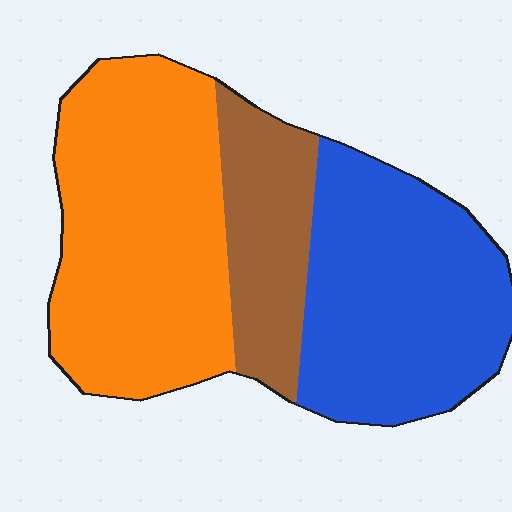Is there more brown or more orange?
Orange.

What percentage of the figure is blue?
Blue takes up about three eighths (3/8) of the figure.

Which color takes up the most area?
Orange, at roughly 45%.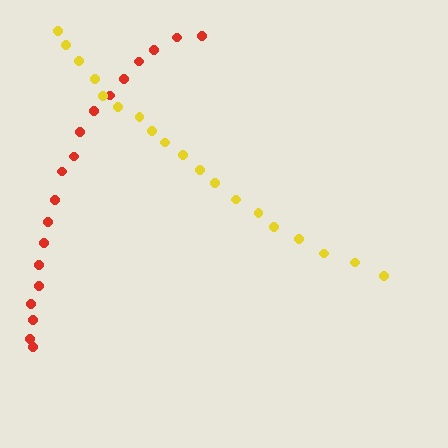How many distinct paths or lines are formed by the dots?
There are 2 distinct paths.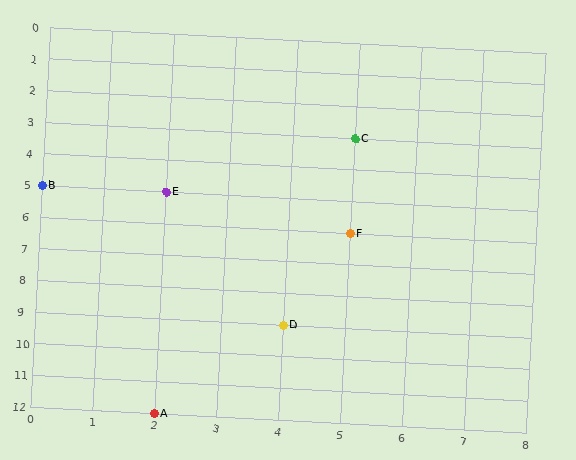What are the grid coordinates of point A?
Point A is at grid coordinates (2, 12).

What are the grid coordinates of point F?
Point F is at grid coordinates (5, 6).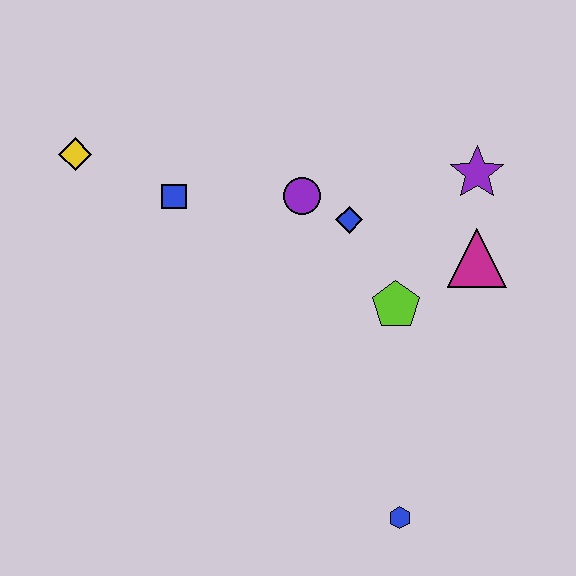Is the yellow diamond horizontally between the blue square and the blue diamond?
No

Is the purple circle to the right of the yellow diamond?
Yes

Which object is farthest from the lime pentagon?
The yellow diamond is farthest from the lime pentagon.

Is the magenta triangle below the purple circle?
Yes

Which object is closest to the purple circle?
The blue diamond is closest to the purple circle.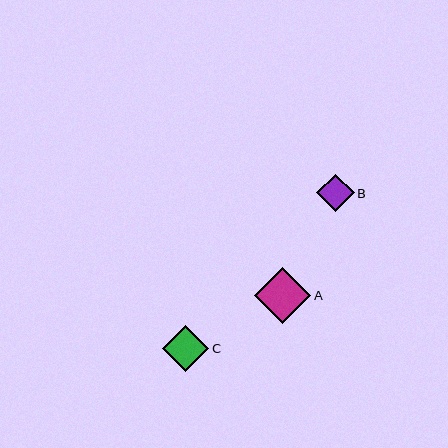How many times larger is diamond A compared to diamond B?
Diamond A is approximately 1.5 times the size of diamond B.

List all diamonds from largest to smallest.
From largest to smallest: A, C, B.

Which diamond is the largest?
Diamond A is the largest with a size of approximately 56 pixels.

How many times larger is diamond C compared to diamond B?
Diamond C is approximately 1.2 times the size of diamond B.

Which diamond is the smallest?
Diamond B is the smallest with a size of approximately 37 pixels.